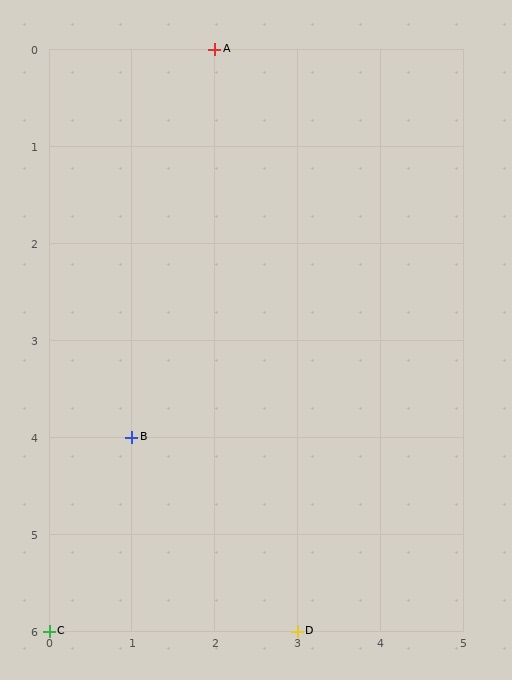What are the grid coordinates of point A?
Point A is at grid coordinates (2, 0).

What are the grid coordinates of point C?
Point C is at grid coordinates (0, 6).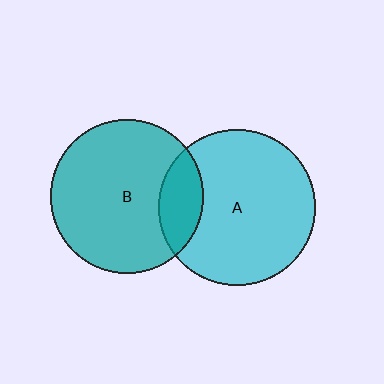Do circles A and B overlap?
Yes.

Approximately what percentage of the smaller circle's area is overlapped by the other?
Approximately 20%.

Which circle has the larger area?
Circle A (cyan).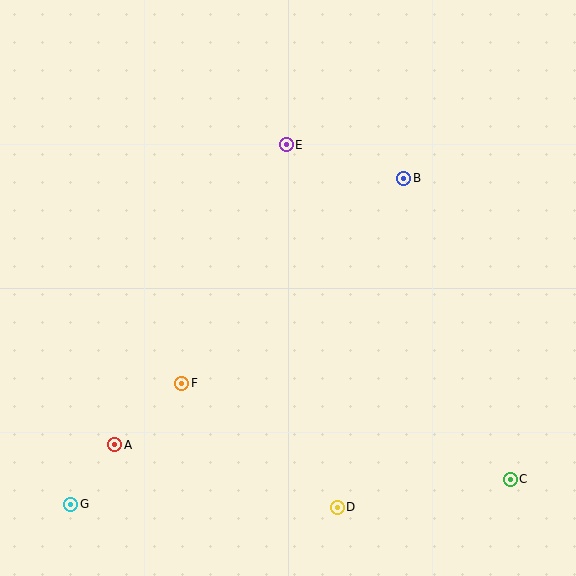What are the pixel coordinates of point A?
Point A is at (115, 445).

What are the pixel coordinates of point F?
Point F is at (182, 383).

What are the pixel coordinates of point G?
Point G is at (71, 504).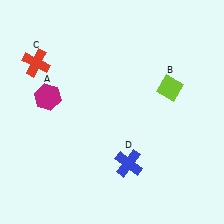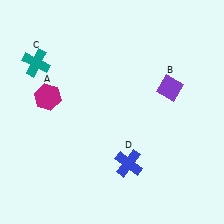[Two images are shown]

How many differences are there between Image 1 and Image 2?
There are 2 differences between the two images.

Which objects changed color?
B changed from lime to purple. C changed from red to teal.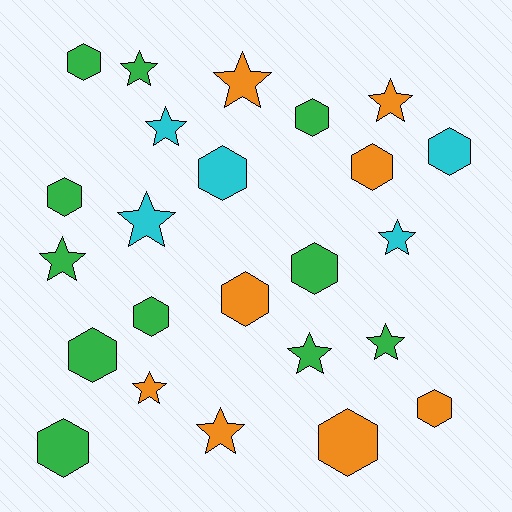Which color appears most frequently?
Green, with 11 objects.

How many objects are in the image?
There are 24 objects.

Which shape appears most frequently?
Hexagon, with 13 objects.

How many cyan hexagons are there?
There are 2 cyan hexagons.